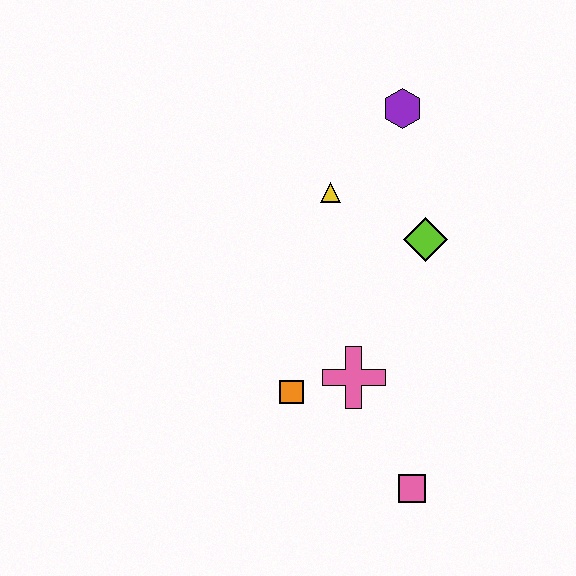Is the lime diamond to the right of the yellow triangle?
Yes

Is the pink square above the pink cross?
No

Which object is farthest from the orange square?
The purple hexagon is farthest from the orange square.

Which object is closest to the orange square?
The pink cross is closest to the orange square.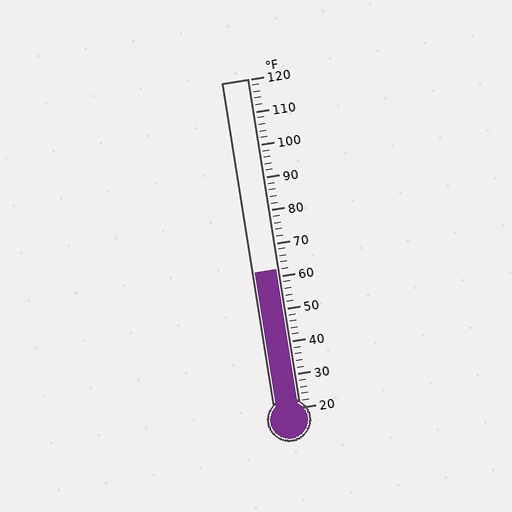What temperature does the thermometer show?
The thermometer shows approximately 62°F.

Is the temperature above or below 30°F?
The temperature is above 30°F.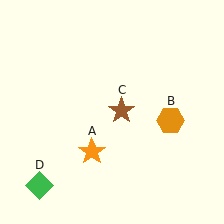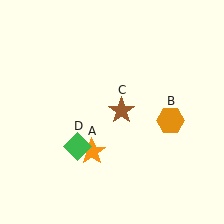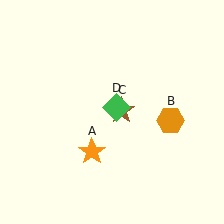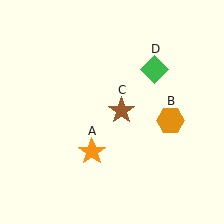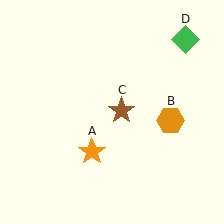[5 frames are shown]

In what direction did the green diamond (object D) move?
The green diamond (object D) moved up and to the right.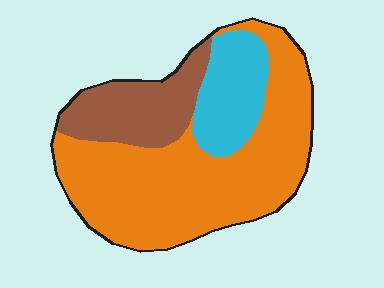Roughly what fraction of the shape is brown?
Brown covers around 20% of the shape.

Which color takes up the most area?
Orange, at roughly 65%.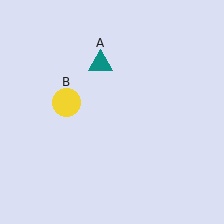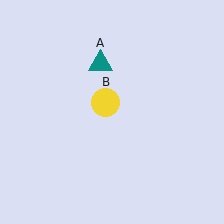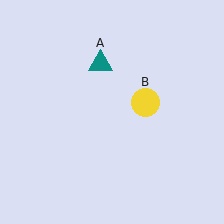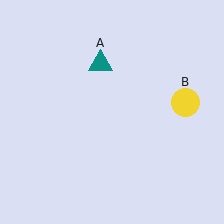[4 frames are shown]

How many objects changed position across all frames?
1 object changed position: yellow circle (object B).